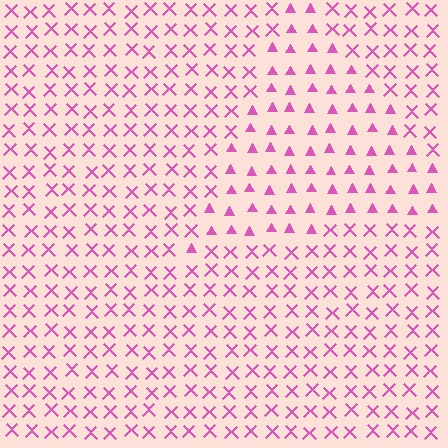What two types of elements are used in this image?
The image uses triangles inside the triangle region and X marks outside it.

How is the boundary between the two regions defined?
The boundary is defined by a change in element shape: triangles inside vs. X marks outside. All elements share the same color and spacing.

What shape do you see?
I see a triangle.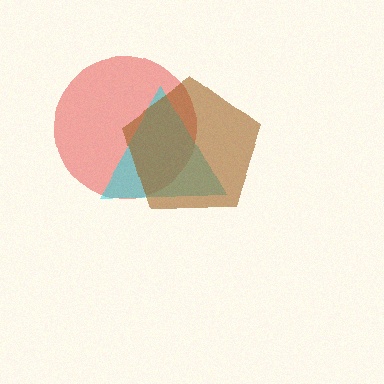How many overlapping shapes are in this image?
There are 3 overlapping shapes in the image.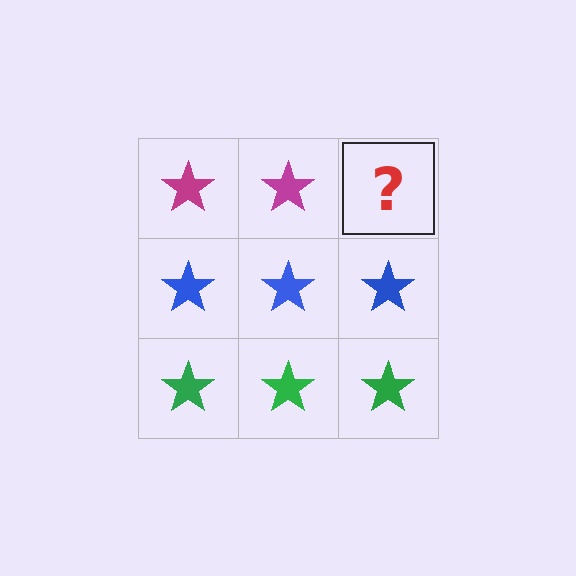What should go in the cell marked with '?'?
The missing cell should contain a magenta star.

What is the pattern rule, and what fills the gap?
The rule is that each row has a consistent color. The gap should be filled with a magenta star.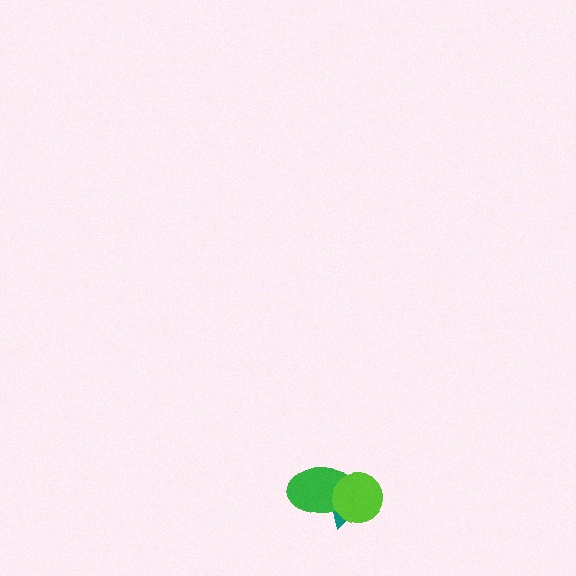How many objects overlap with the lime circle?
2 objects overlap with the lime circle.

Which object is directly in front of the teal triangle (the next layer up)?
The green ellipse is directly in front of the teal triangle.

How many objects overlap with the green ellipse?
2 objects overlap with the green ellipse.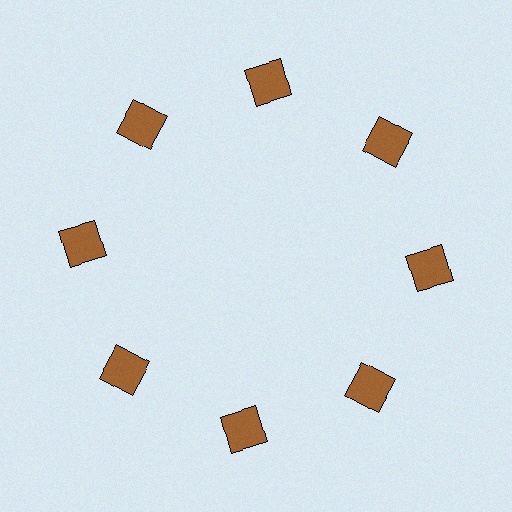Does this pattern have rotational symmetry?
Yes, this pattern has 8-fold rotational symmetry. It looks the same after rotating 45 degrees around the center.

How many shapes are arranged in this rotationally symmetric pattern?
There are 8 shapes, arranged in 8 groups of 1.